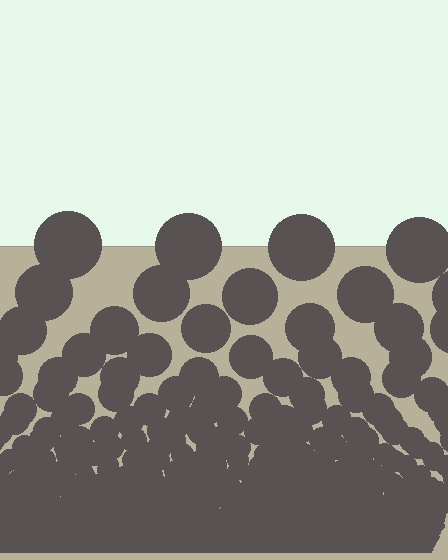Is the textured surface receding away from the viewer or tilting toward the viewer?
The surface appears to tilt toward the viewer. Texture elements get larger and sparser toward the top.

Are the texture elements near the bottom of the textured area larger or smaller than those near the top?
Smaller. The gradient is inverted — elements near the bottom are smaller and denser.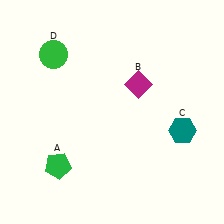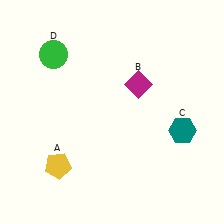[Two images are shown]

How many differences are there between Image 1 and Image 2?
There is 1 difference between the two images.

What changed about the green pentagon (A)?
In Image 1, A is green. In Image 2, it changed to yellow.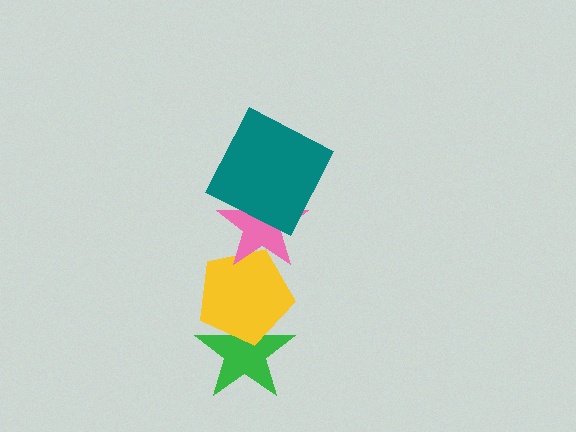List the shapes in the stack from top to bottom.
From top to bottom: the teal square, the pink star, the yellow pentagon, the green star.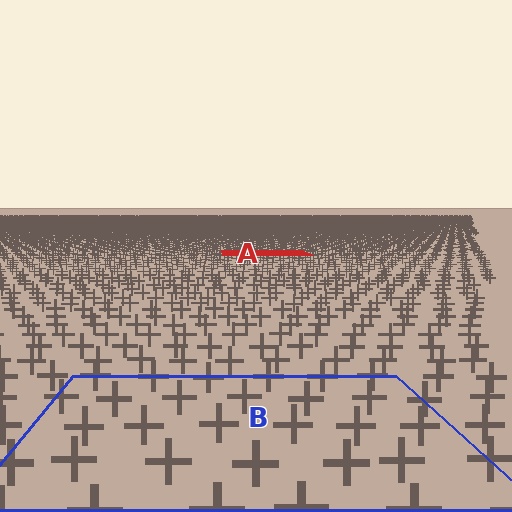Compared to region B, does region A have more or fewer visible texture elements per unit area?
Region A has more texture elements per unit area — they are packed more densely because it is farther away.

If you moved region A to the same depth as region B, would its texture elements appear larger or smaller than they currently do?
They would appear larger. At a closer depth, the same texture elements are projected at a bigger on-screen size.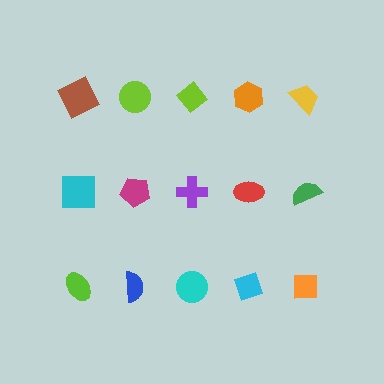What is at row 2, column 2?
A magenta pentagon.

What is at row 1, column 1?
A brown square.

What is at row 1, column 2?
A lime circle.